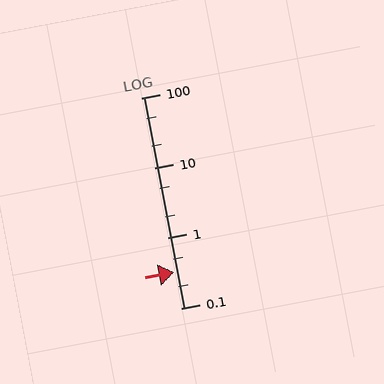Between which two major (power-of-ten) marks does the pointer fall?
The pointer is between 0.1 and 1.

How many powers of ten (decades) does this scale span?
The scale spans 3 decades, from 0.1 to 100.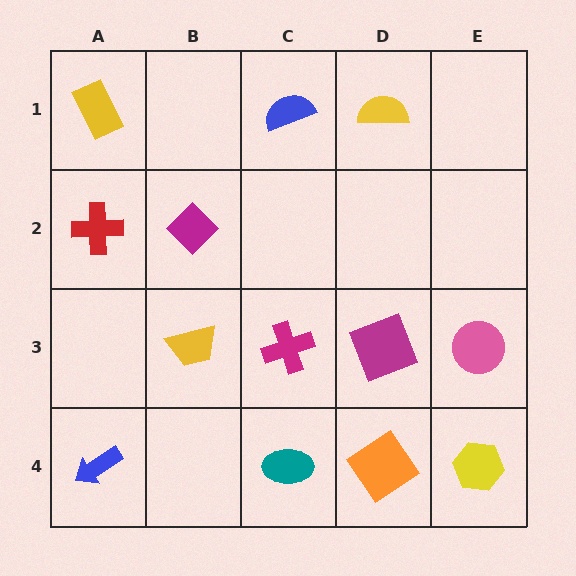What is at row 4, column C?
A teal ellipse.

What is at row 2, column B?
A magenta diamond.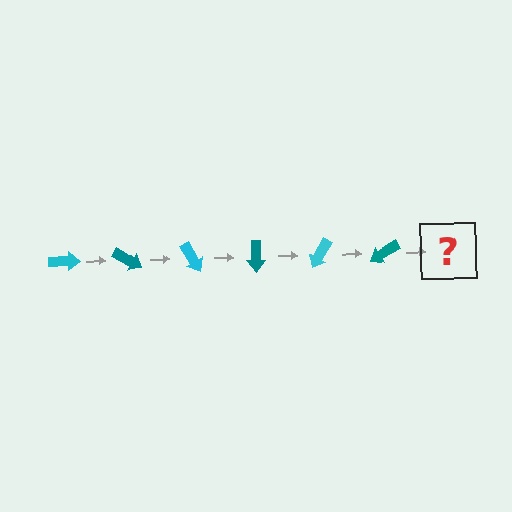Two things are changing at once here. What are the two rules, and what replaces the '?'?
The two rules are that it rotates 30 degrees each step and the color cycles through cyan and teal. The '?' should be a cyan arrow, rotated 180 degrees from the start.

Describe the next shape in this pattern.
It should be a cyan arrow, rotated 180 degrees from the start.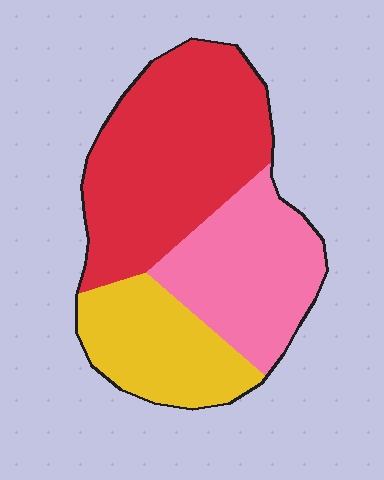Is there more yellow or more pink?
Pink.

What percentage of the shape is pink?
Pink covers 30% of the shape.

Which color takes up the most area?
Red, at roughly 45%.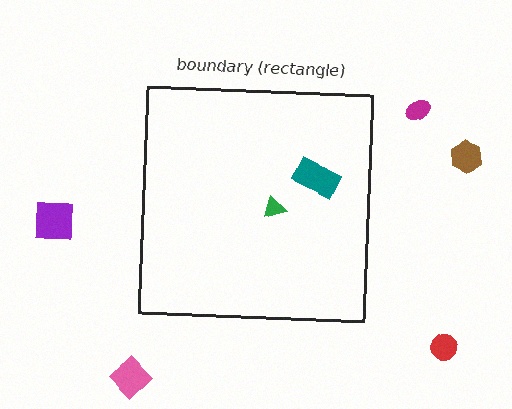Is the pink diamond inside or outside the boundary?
Outside.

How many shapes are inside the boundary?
2 inside, 5 outside.